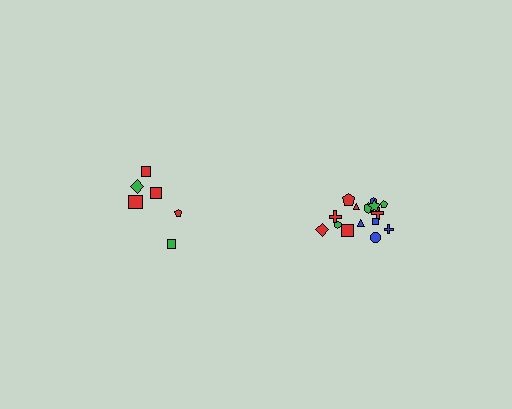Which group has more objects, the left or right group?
The right group.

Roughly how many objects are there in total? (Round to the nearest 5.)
Roughly 20 objects in total.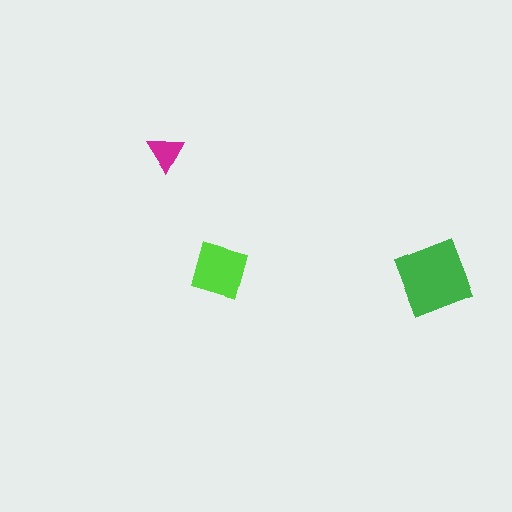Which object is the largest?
The green diamond.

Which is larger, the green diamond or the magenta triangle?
The green diamond.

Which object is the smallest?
The magenta triangle.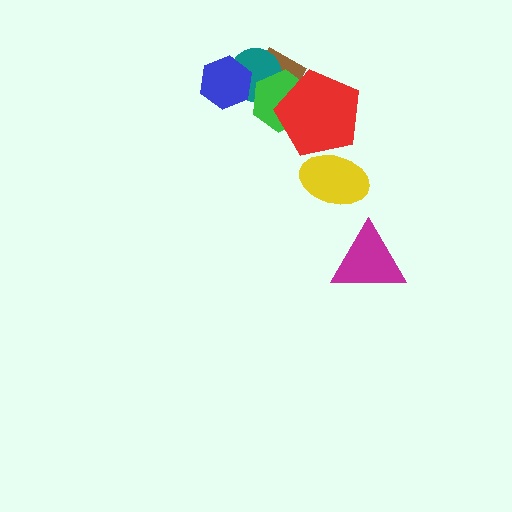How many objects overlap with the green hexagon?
3 objects overlap with the green hexagon.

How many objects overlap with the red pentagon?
3 objects overlap with the red pentagon.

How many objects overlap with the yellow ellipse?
1 object overlaps with the yellow ellipse.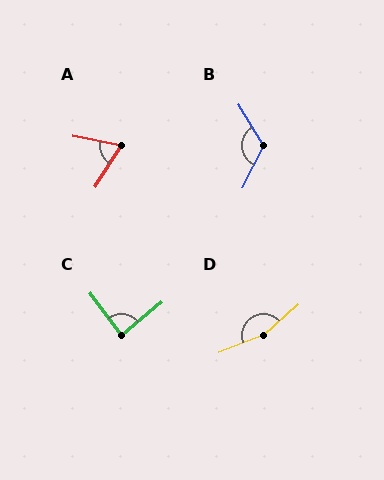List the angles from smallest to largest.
A (68°), C (87°), B (122°), D (159°).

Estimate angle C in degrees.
Approximately 87 degrees.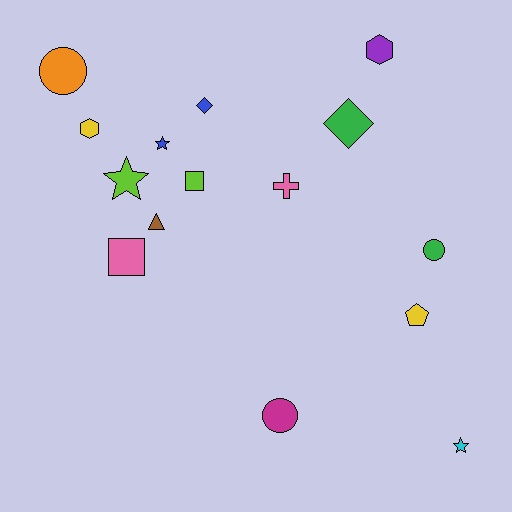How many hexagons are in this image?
There are 2 hexagons.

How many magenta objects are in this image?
There is 1 magenta object.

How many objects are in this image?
There are 15 objects.